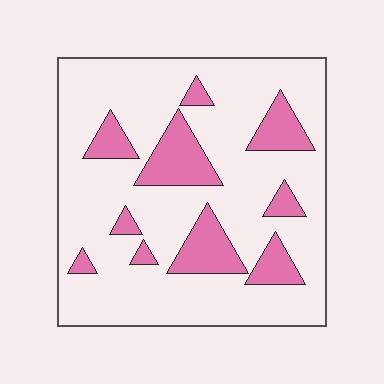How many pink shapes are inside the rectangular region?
10.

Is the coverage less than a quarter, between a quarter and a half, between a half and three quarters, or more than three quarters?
Less than a quarter.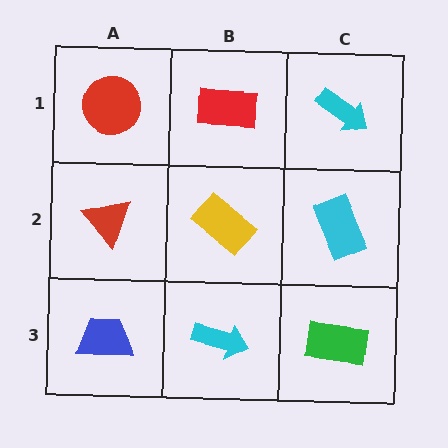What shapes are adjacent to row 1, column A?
A red triangle (row 2, column A), a red rectangle (row 1, column B).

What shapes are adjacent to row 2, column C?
A cyan arrow (row 1, column C), a green rectangle (row 3, column C), a yellow rectangle (row 2, column B).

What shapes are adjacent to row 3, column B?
A yellow rectangle (row 2, column B), a blue trapezoid (row 3, column A), a green rectangle (row 3, column C).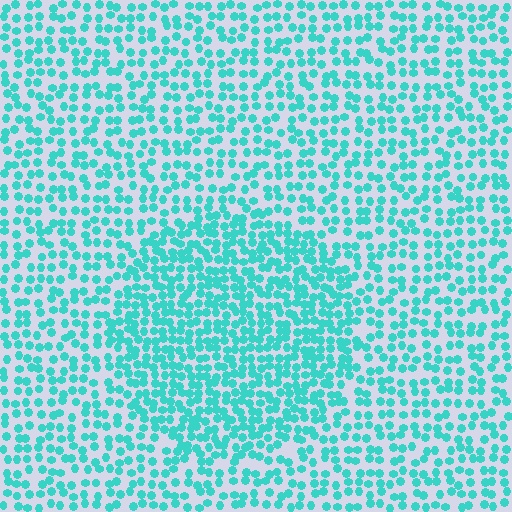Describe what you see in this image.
The image contains small cyan elements arranged at two different densities. A circle-shaped region is visible where the elements are more densely packed than the surrounding area.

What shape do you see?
I see a circle.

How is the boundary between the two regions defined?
The boundary is defined by a change in element density (approximately 1.7x ratio). All elements are the same color, size, and shape.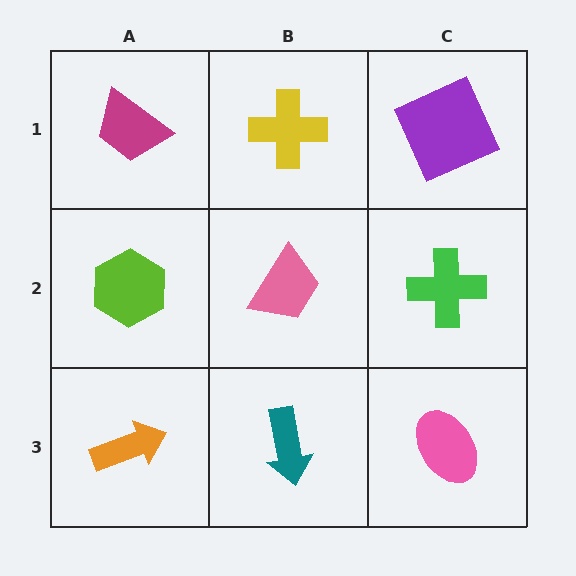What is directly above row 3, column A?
A lime hexagon.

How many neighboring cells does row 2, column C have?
3.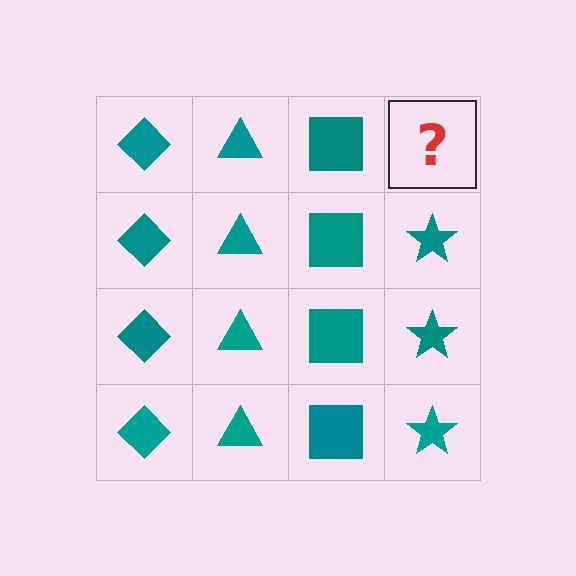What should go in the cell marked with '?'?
The missing cell should contain a teal star.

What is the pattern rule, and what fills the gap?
The rule is that each column has a consistent shape. The gap should be filled with a teal star.